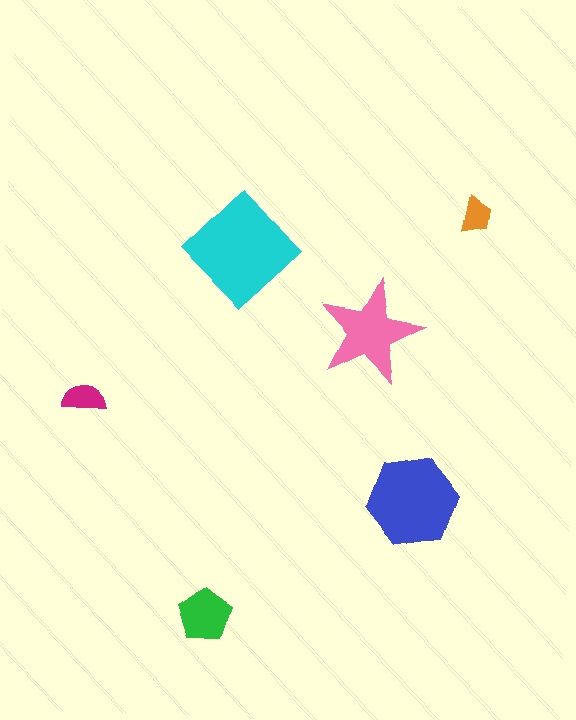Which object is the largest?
The cyan diamond.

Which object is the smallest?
The orange trapezoid.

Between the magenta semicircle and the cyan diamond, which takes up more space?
The cyan diamond.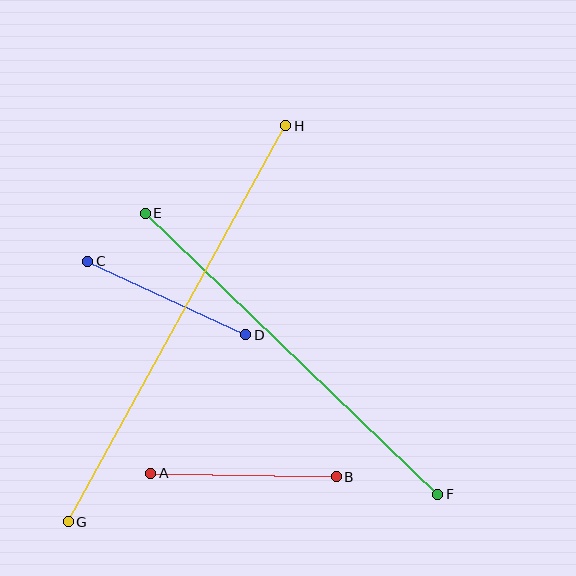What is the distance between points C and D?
The distance is approximately 174 pixels.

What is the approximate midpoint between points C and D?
The midpoint is at approximately (167, 298) pixels.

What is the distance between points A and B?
The distance is approximately 185 pixels.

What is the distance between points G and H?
The distance is approximately 452 pixels.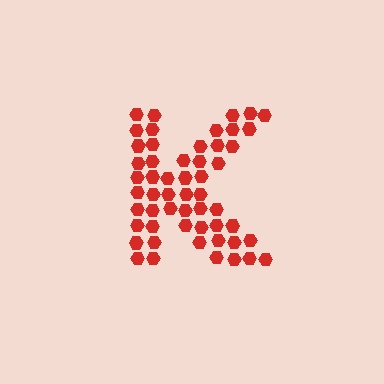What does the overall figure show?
The overall figure shows the letter K.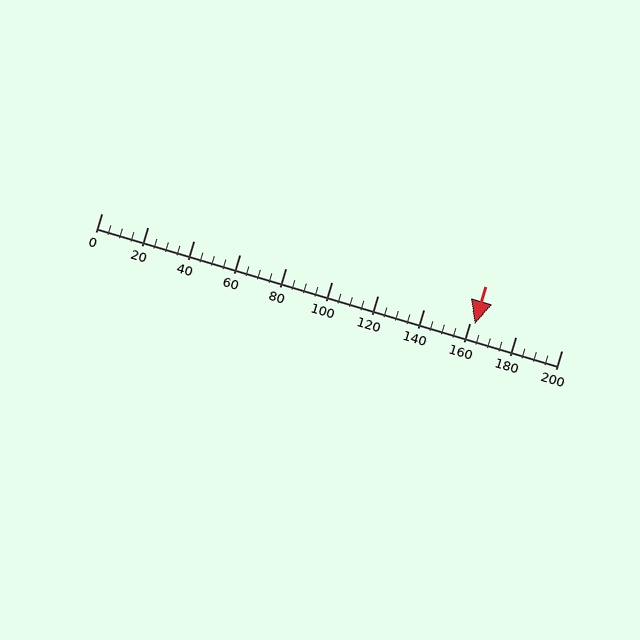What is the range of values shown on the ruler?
The ruler shows values from 0 to 200.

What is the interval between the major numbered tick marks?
The major tick marks are spaced 20 units apart.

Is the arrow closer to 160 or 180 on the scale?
The arrow is closer to 160.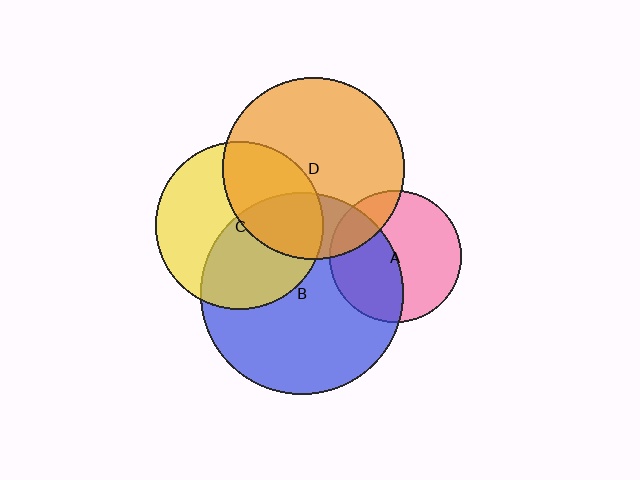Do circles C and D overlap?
Yes.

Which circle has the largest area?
Circle B (blue).